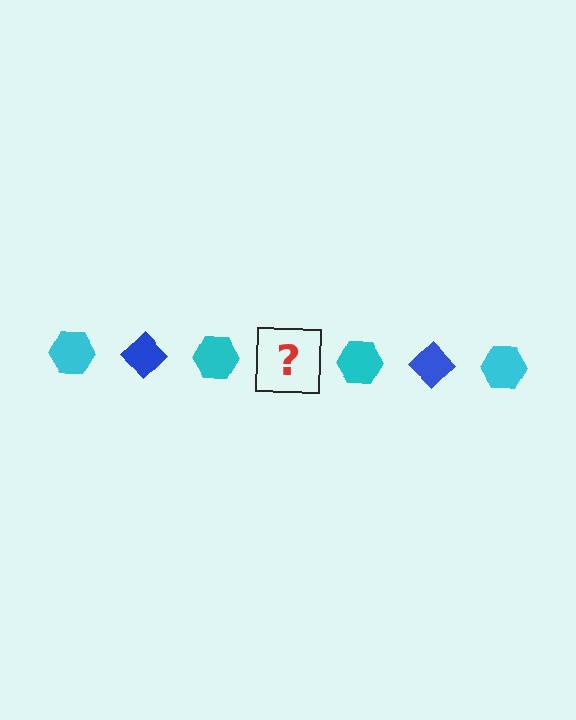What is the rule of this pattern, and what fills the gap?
The rule is that the pattern alternates between cyan hexagon and blue diamond. The gap should be filled with a blue diamond.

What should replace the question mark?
The question mark should be replaced with a blue diamond.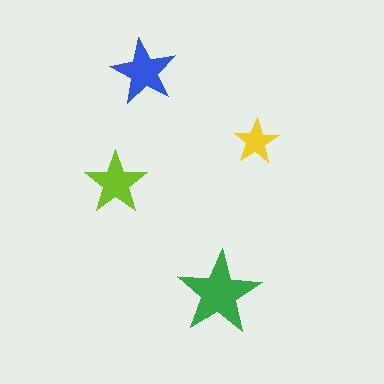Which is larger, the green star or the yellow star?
The green one.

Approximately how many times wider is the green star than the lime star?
About 1.5 times wider.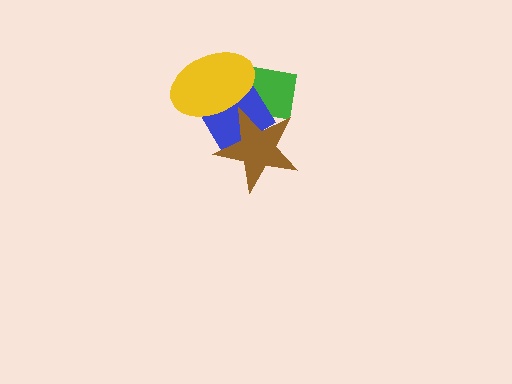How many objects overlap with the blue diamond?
3 objects overlap with the blue diamond.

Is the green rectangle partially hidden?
Yes, it is partially covered by another shape.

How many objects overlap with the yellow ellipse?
3 objects overlap with the yellow ellipse.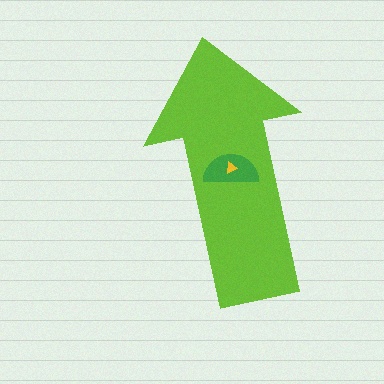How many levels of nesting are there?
3.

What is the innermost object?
The yellow triangle.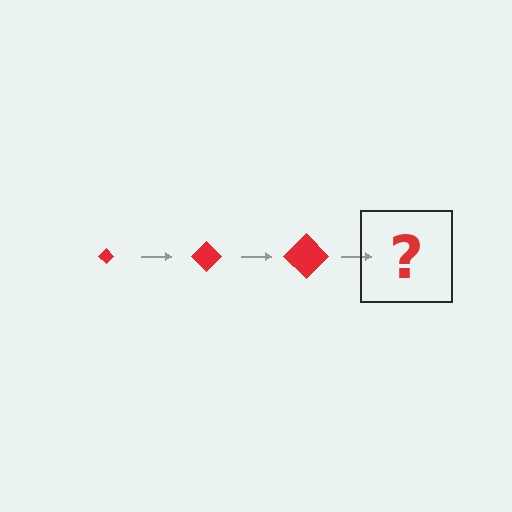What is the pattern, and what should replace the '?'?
The pattern is that the diamond gets progressively larger each step. The '?' should be a red diamond, larger than the previous one.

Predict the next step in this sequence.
The next step is a red diamond, larger than the previous one.